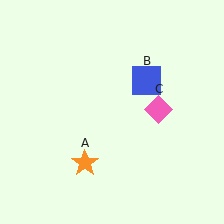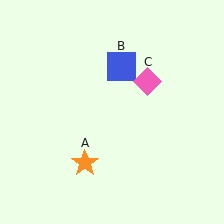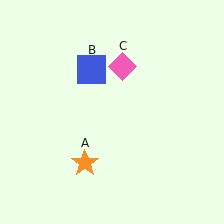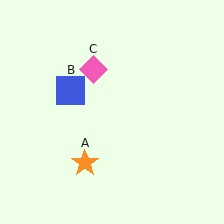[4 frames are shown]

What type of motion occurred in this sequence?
The blue square (object B), pink diamond (object C) rotated counterclockwise around the center of the scene.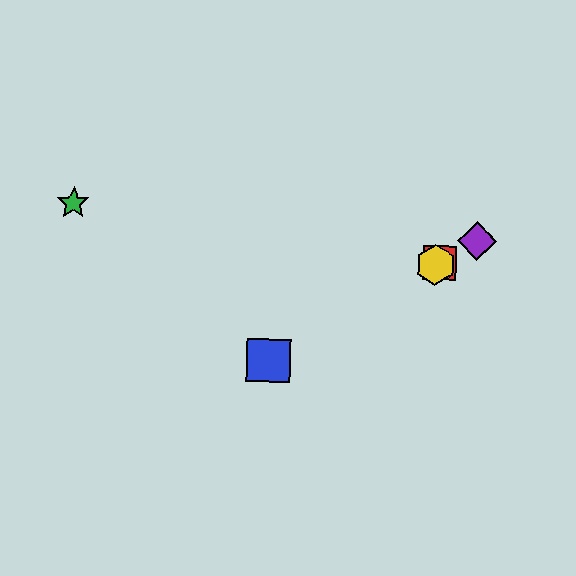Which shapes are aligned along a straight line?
The red square, the blue square, the yellow hexagon, the purple diamond are aligned along a straight line.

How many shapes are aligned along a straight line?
4 shapes (the red square, the blue square, the yellow hexagon, the purple diamond) are aligned along a straight line.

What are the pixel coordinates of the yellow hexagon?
The yellow hexagon is at (435, 265).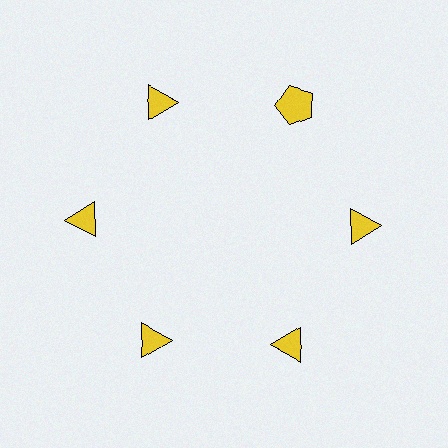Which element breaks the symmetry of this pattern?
The yellow pentagon at roughly the 1 o'clock position breaks the symmetry. All other shapes are yellow triangles.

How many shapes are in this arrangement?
There are 6 shapes arranged in a ring pattern.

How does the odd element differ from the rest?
It has a different shape: pentagon instead of triangle.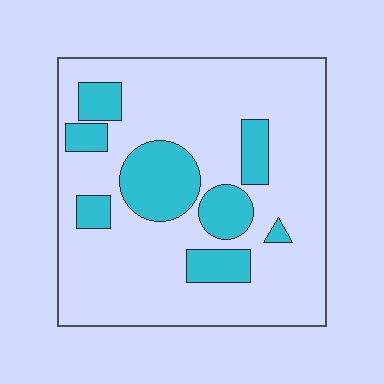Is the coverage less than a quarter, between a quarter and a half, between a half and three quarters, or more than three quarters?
Less than a quarter.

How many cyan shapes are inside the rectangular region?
8.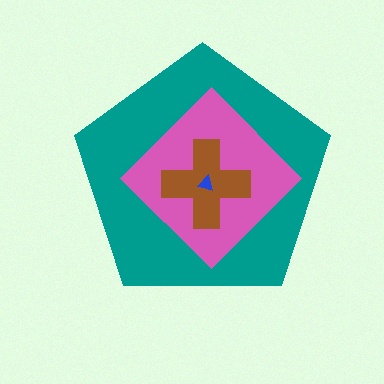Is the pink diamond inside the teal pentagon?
Yes.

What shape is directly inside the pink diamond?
The brown cross.